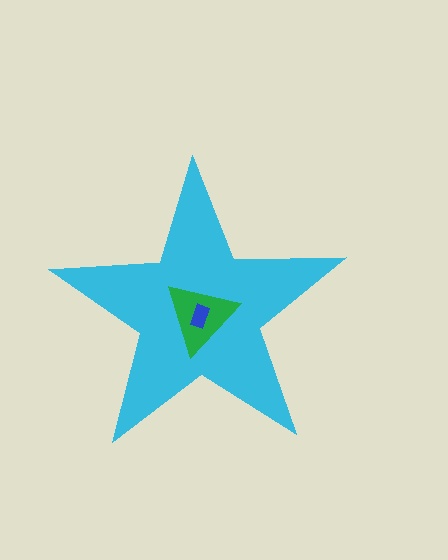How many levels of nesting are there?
3.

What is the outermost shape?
The cyan star.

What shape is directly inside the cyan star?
The green triangle.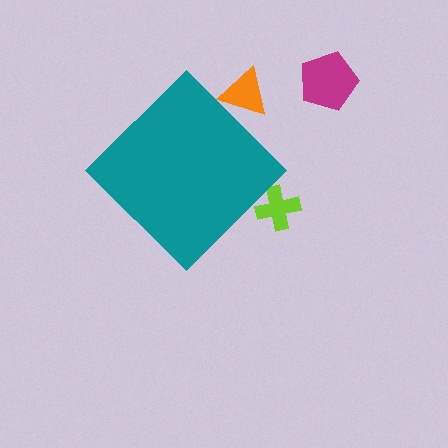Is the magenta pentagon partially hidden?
No, the magenta pentagon is fully visible.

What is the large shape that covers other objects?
A teal diamond.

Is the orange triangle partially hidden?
Yes, the orange triangle is partially hidden behind the teal diamond.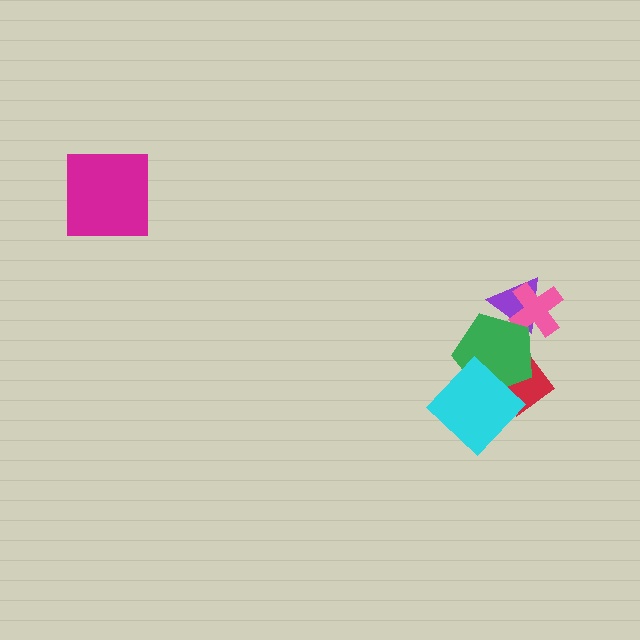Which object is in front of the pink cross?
The green pentagon is in front of the pink cross.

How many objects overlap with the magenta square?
0 objects overlap with the magenta square.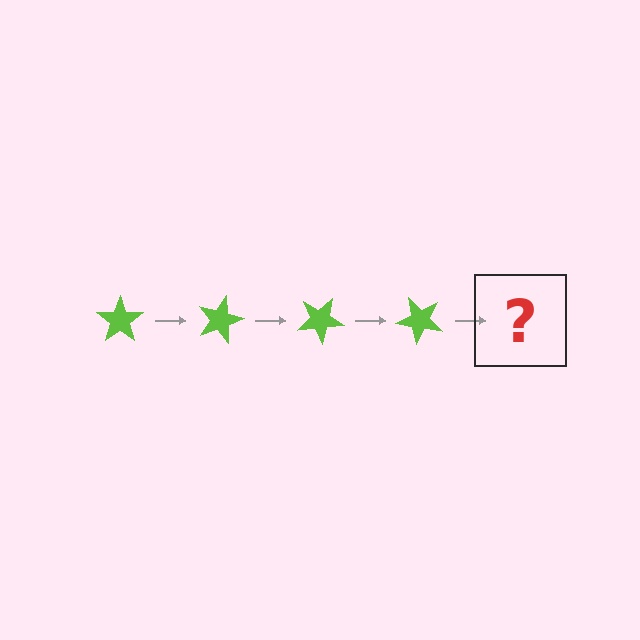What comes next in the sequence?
The next element should be a lime star rotated 60 degrees.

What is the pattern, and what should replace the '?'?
The pattern is that the star rotates 15 degrees each step. The '?' should be a lime star rotated 60 degrees.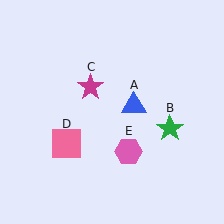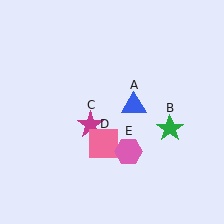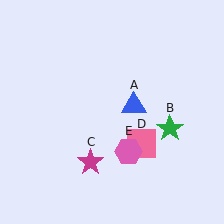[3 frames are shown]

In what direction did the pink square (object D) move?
The pink square (object D) moved right.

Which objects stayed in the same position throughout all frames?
Blue triangle (object A) and green star (object B) and pink hexagon (object E) remained stationary.